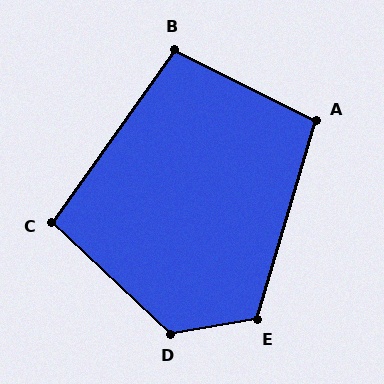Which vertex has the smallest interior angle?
C, at approximately 98 degrees.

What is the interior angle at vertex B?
Approximately 99 degrees (obtuse).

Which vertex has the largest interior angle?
D, at approximately 128 degrees.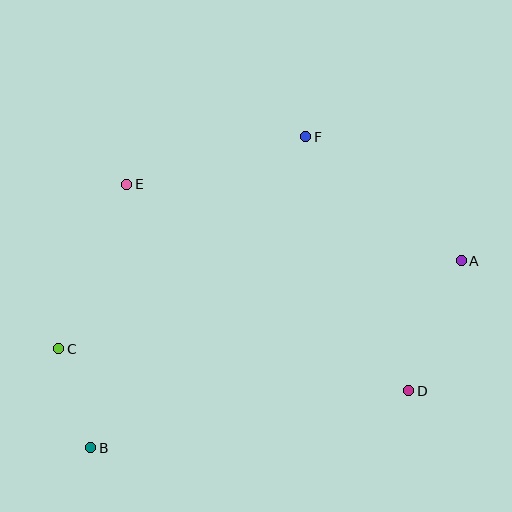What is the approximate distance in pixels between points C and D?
The distance between C and D is approximately 353 pixels.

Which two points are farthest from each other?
Points A and B are farthest from each other.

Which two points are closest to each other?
Points B and C are closest to each other.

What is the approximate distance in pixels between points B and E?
The distance between B and E is approximately 266 pixels.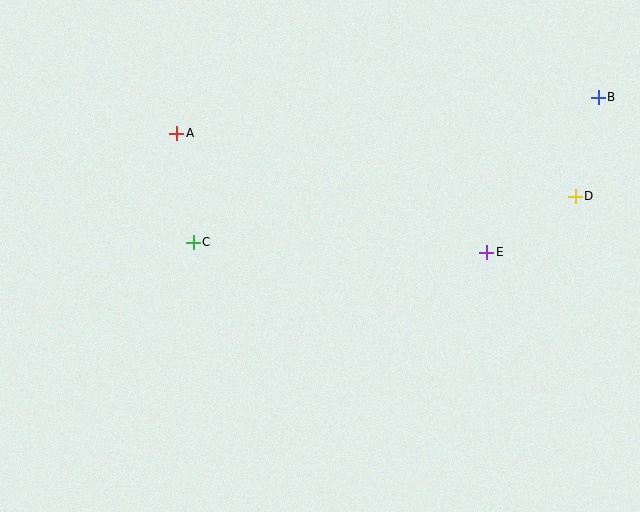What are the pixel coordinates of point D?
Point D is at (575, 196).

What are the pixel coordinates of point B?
Point B is at (598, 97).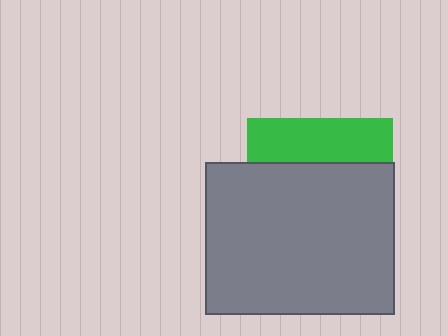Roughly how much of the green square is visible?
A small part of it is visible (roughly 30%).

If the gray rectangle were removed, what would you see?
You would see the complete green square.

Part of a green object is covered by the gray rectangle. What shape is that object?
It is a square.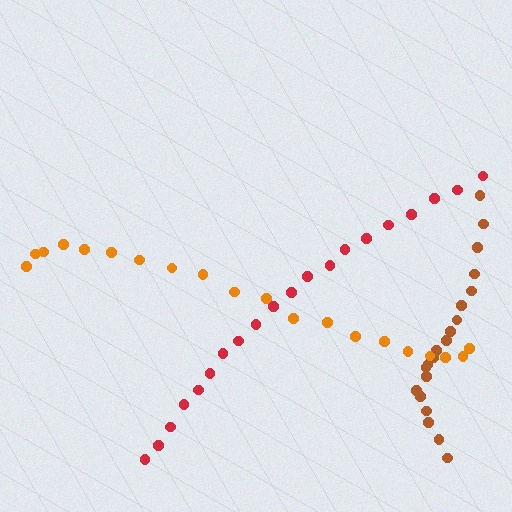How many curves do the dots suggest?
There are 3 distinct paths.